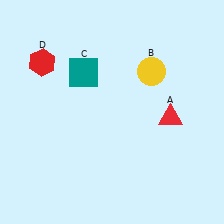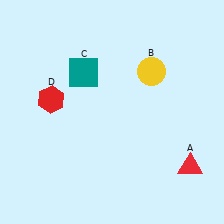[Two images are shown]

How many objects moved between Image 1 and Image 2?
2 objects moved between the two images.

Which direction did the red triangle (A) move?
The red triangle (A) moved down.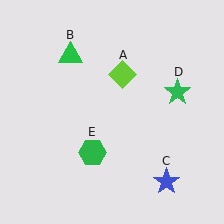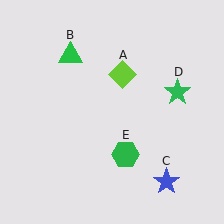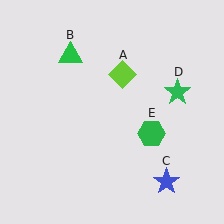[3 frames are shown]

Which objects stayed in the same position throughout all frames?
Lime diamond (object A) and green triangle (object B) and blue star (object C) and green star (object D) remained stationary.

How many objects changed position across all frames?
1 object changed position: green hexagon (object E).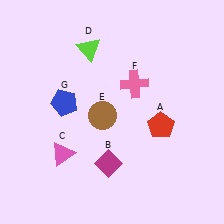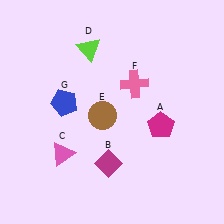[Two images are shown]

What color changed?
The pentagon (A) changed from red in Image 1 to magenta in Image 2.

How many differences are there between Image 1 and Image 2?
There is 1 difference between the two images.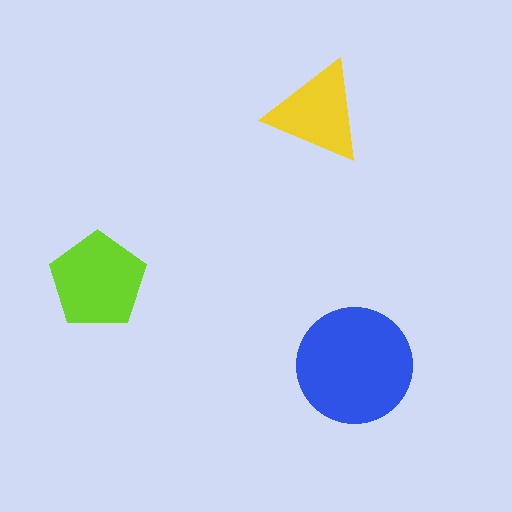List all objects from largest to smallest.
The blue circle, the lime pentagon, the yellow triangle.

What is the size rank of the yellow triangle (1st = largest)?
3rd.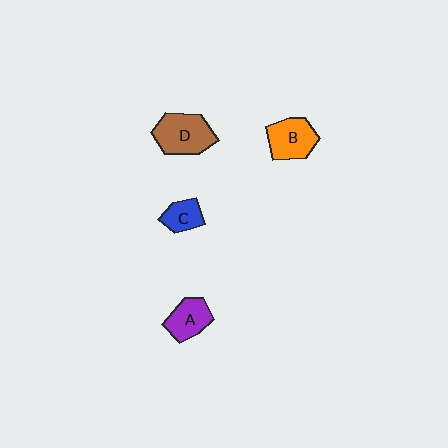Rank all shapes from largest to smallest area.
From largest to smallest: D (brown), B (orange), A (purple), C (blue).